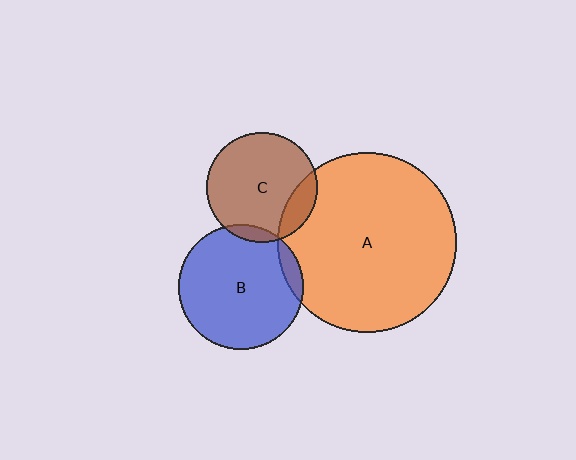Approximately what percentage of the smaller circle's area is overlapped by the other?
Approximately 5%.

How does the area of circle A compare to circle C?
Approximately 2.7 times.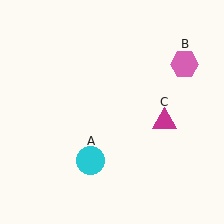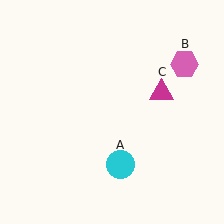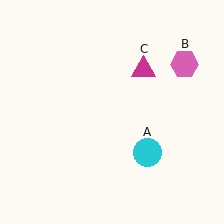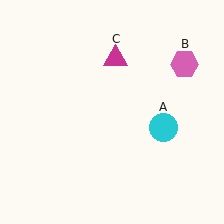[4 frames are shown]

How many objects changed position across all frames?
2 objects changed position: cyan circle (object A), magenta triangle (object C).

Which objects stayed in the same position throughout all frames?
Pink hexagon (object B) remained stationary.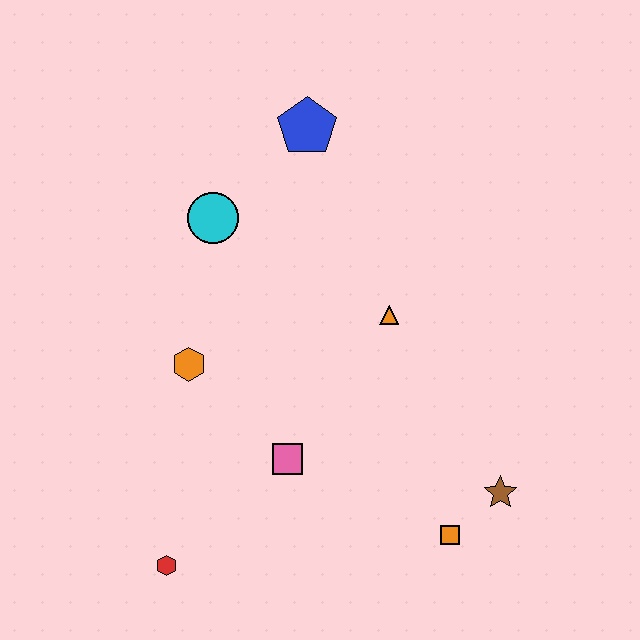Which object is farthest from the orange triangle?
The red hexagon is farthest from the orange triangle.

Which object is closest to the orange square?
The brown star is closest to the orange square.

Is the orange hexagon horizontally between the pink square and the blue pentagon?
No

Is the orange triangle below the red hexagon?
No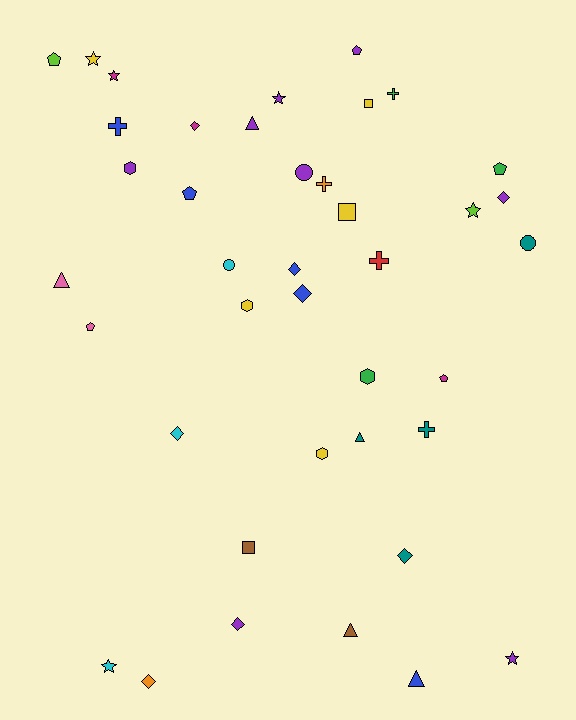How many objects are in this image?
There are 40 objects.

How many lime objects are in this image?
There are 2 lime objects.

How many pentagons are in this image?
There are 6 pentagons.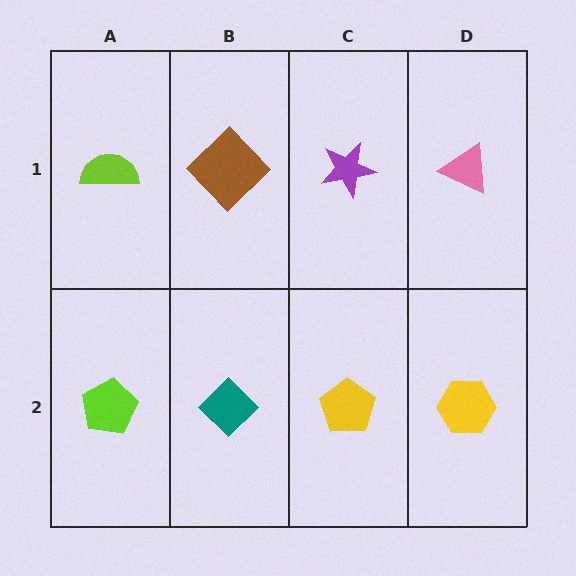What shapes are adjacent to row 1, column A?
A lime pentagon (row 2, column A), a brown diamond (row 1, column B).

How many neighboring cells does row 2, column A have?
2.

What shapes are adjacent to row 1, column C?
A yellow pentagon (row 2, column C), a brown diamond (row 1, column B), a pink triangle (row 1, column D).